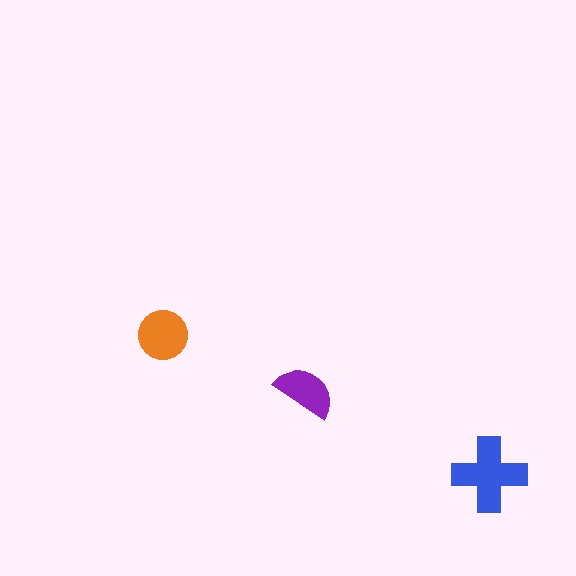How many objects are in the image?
There are 3 objects in the image.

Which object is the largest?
The blue cross.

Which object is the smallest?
The purple semicircle.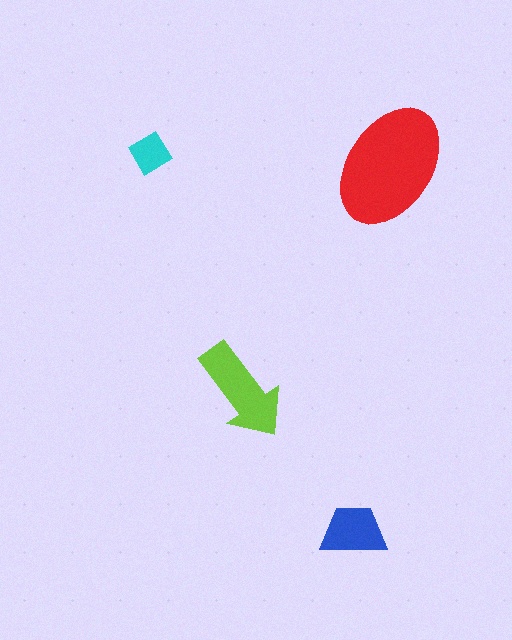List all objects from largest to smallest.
The red ellipse, the lime arrow, the blue trapezoid, the cyan diamond.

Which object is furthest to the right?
The red ellipse is rightmost.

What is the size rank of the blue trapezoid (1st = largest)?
3rd.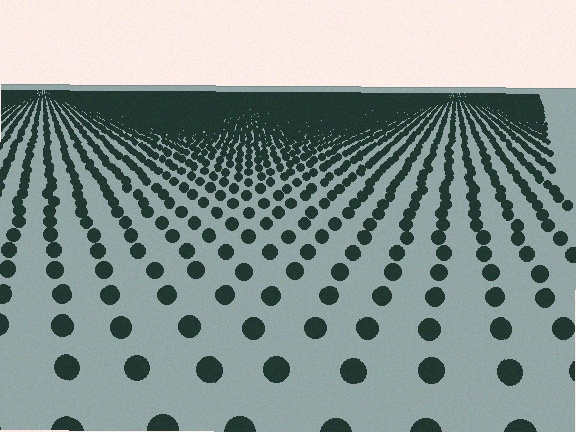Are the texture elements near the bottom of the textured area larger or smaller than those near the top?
Larger. Near the bottom, elements are closer to the viewer and appear at a bigger on-screen size.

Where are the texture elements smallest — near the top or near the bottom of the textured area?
Near the top.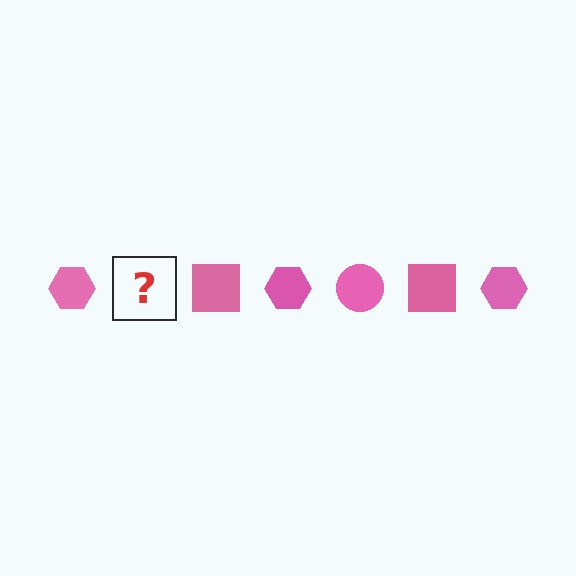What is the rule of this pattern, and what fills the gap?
The rule is that the pattern cycles through hexagon, circle, square shapes in pink. The gap should be filled with a pink circle.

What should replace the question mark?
The question mark should be replaced with a pink circle.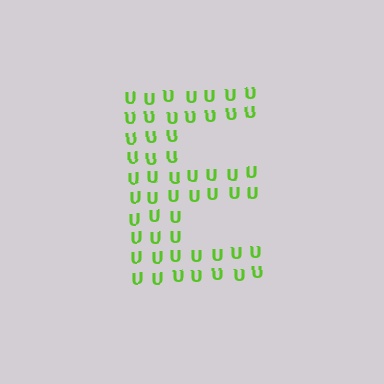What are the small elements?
The small elements are letter U's.